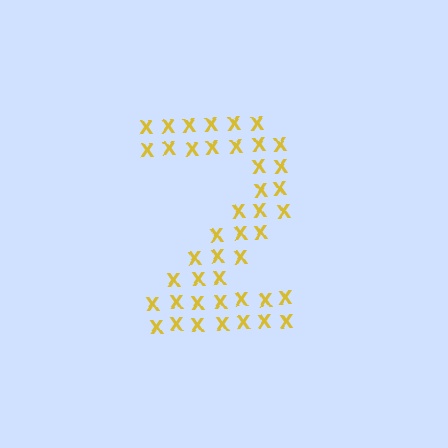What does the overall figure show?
The overall figure shows the digit 2.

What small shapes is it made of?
It is made of small letter X's.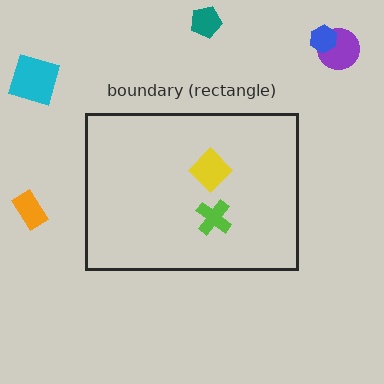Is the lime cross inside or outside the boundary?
Inside.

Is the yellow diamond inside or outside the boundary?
Inside.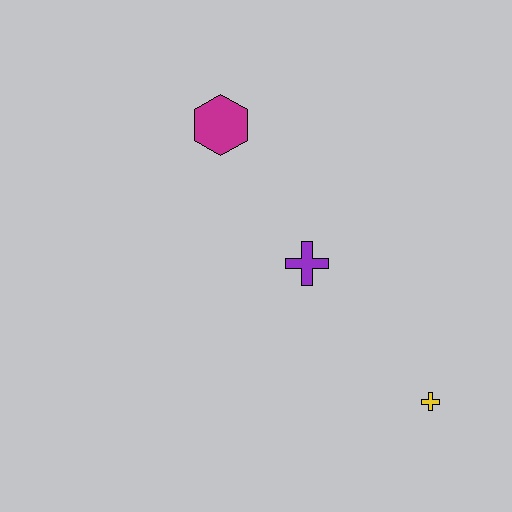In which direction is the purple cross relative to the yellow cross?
The purple cross is above the yellow cross.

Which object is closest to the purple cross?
The magenta hexagon is closest to the purple cross.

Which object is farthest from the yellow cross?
The magenta hexagon is farthest from the yellow cross.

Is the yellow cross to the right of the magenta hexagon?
Yes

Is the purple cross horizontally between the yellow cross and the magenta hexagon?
Yes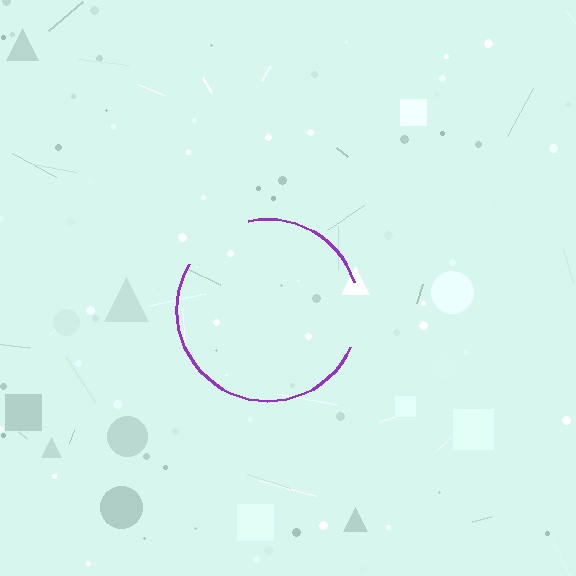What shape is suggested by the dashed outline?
The dashed outline suggests a circle.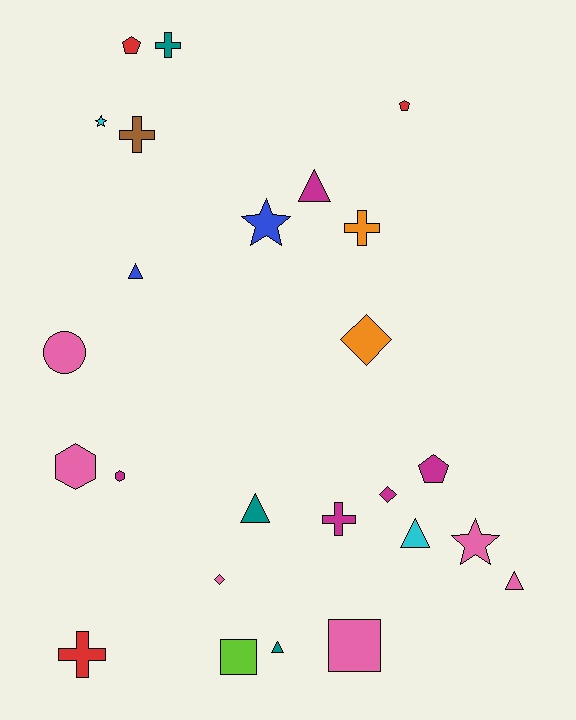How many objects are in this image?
There are 25 objects.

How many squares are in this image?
There are 2 squares.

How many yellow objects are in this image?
There are no yellow objects.